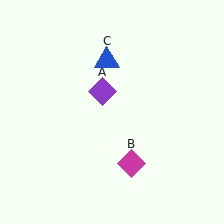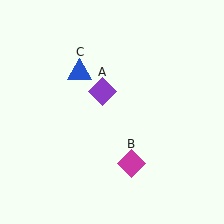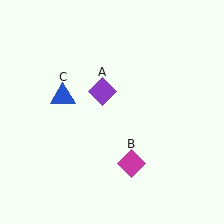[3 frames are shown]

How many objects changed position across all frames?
1 object changed position: blue triangle (object C).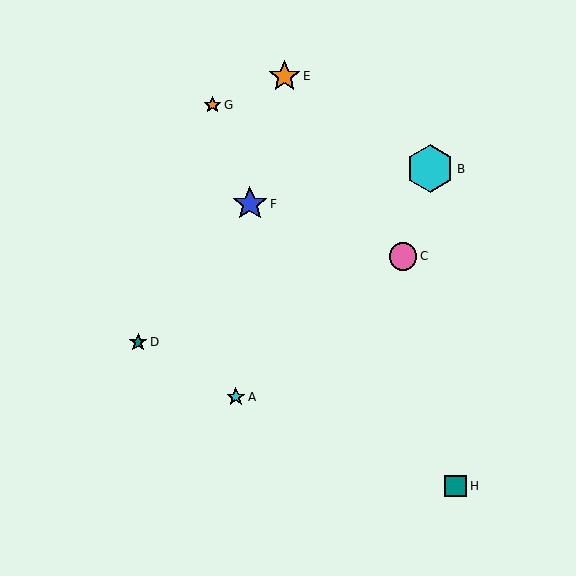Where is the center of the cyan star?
The center of the cyan star is at (236, 397).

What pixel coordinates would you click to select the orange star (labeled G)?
Click at (213, 105) to select the orange star G.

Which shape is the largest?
The cyan hexagon (labeled B) is the largest.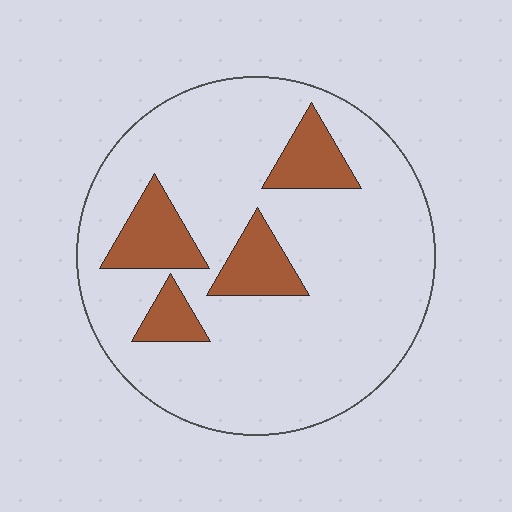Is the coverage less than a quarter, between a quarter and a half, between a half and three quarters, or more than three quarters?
Less than a quarter.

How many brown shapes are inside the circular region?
4.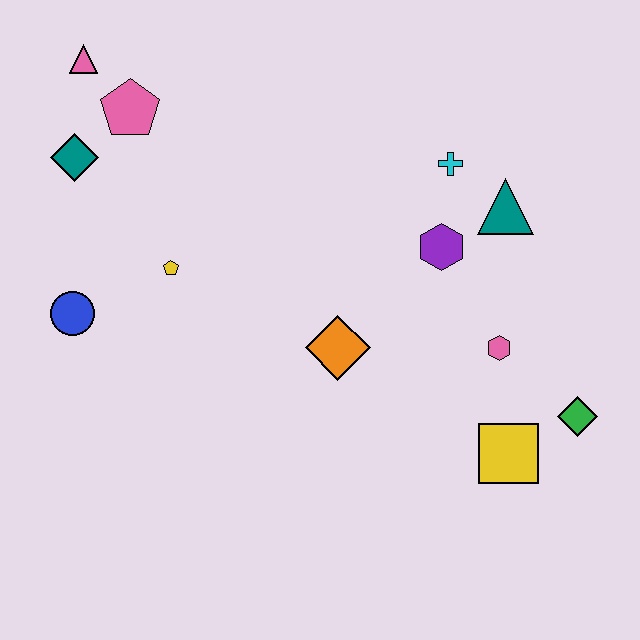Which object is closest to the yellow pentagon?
The blue circle is closest to the yellow pentagon.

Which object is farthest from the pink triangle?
The green diamond is farthest from the pink triangle.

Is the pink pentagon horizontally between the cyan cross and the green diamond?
No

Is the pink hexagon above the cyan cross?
No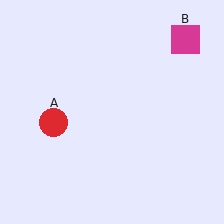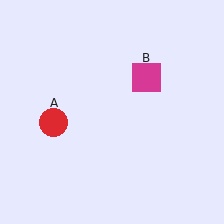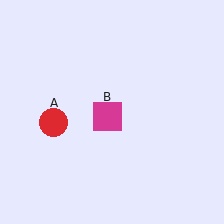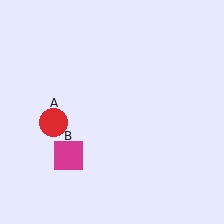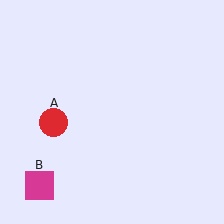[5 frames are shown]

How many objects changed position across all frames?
1 object changed position: magenta square (object B).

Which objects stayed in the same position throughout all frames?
Red circle (object A) remained stationary.